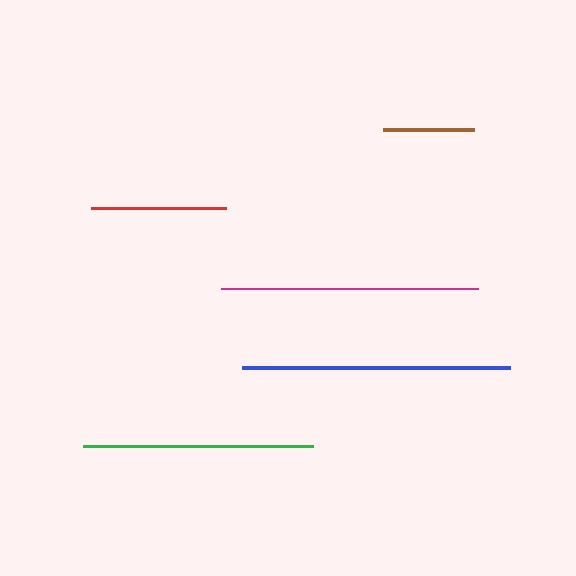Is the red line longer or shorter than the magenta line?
The magenta line is longer than the red line.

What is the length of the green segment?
The green segment is approximately 231 pixels long.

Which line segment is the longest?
The blue line is the longest at approximately 268 pixels.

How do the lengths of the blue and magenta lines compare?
The blue and magenta lines are approximately the same length.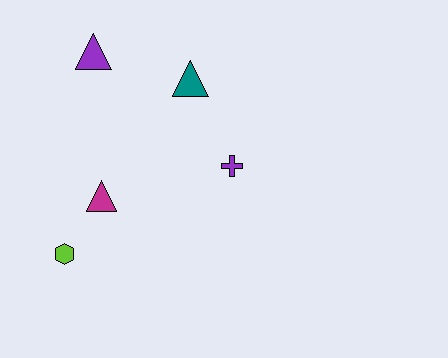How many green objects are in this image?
There are no green objects.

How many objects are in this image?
There are 5 objects.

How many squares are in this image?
There are no squares.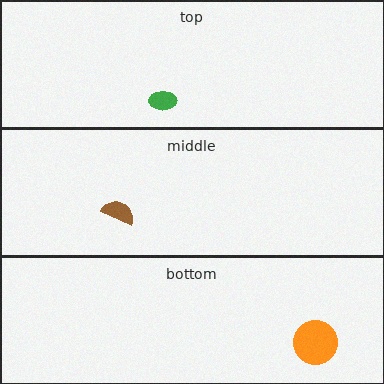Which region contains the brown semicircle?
The middle region.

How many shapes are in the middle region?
1.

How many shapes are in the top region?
1.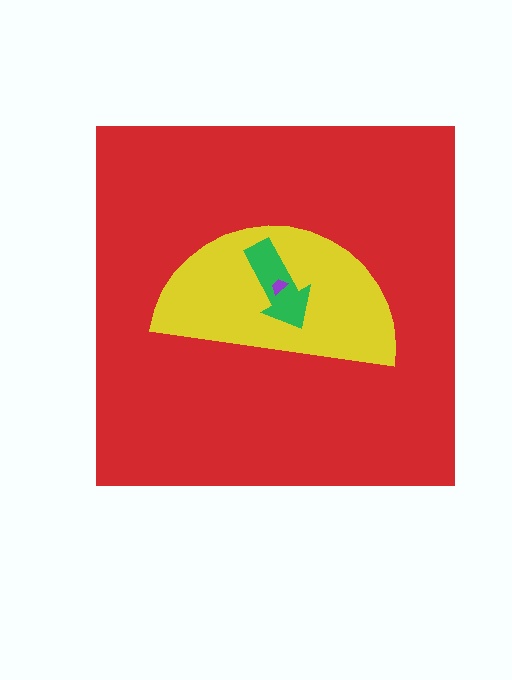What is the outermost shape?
The red square.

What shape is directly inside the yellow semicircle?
The green arrow.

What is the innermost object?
The purple trapezoid.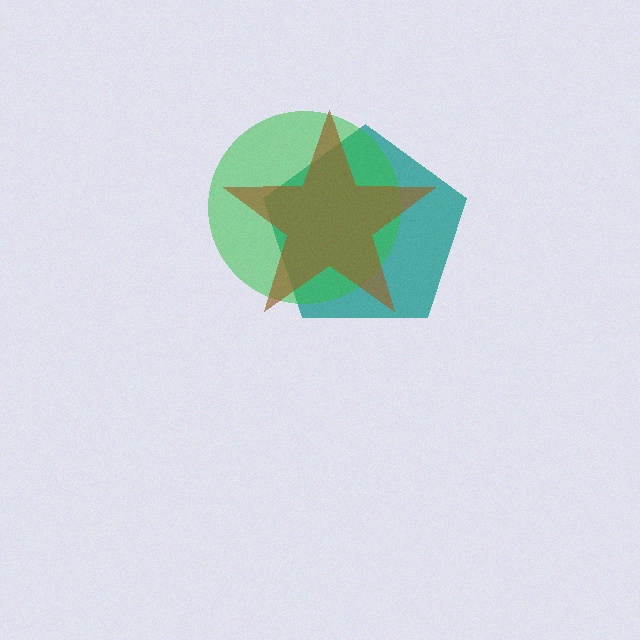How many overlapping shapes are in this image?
There are 3 overlapping shapes in the image.